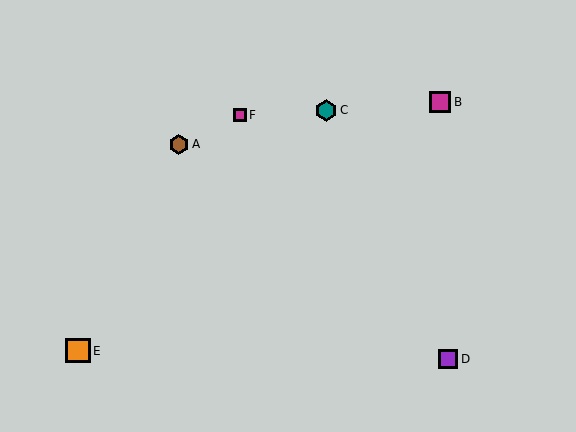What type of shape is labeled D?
Shape D is a purple square.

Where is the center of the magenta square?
The center of the magenta square is at (240, 115).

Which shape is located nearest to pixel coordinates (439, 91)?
The magenta square (labeled B) at (440, 102) is nearest to that location.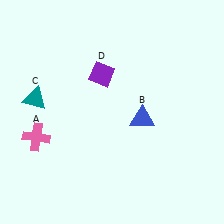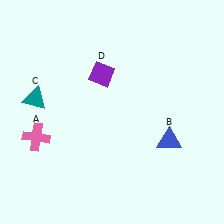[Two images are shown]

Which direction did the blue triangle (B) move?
The blue triangle (B) moved right.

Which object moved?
The blue triangle (B) moved right.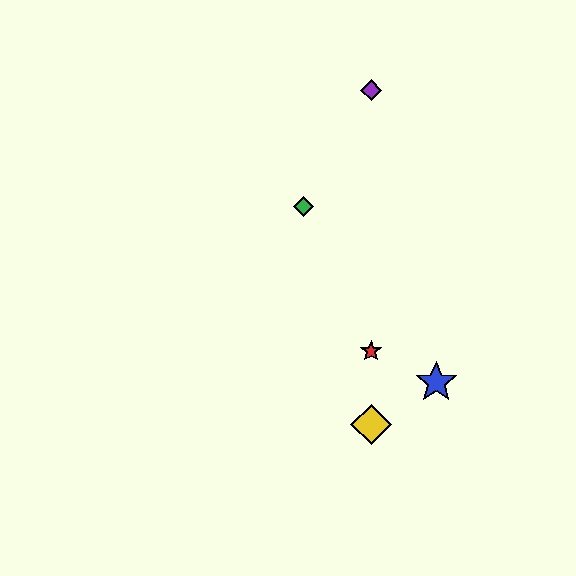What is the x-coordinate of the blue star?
The blue star is at x≈436.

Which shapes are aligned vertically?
The red star, the yellow diamond, the purple diamond are aligned vertically.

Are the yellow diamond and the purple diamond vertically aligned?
Yes, both are at x≈371.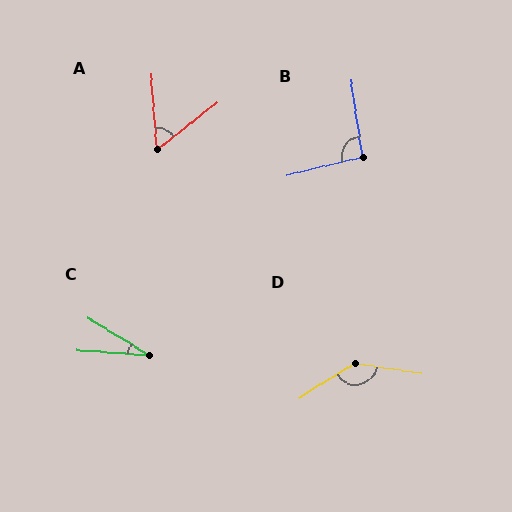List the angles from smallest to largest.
C (27°), A (56°), B (95°), D (139°).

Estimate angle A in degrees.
Approximately 56 degrees.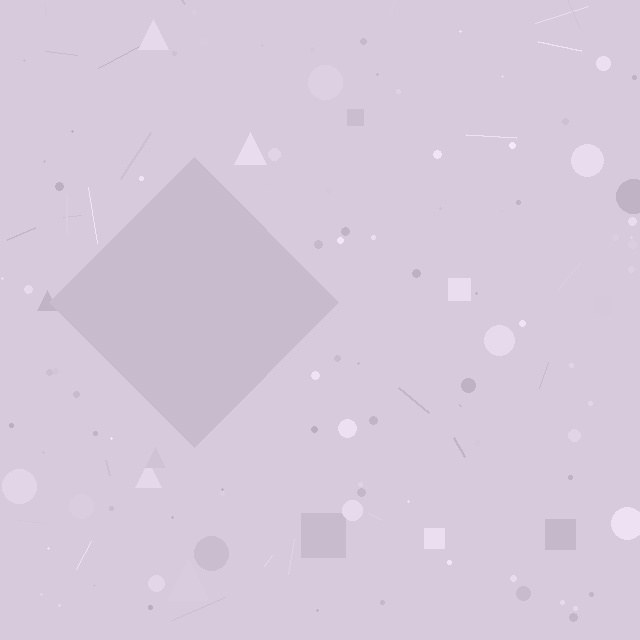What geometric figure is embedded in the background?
A diamond is embedded in the background.